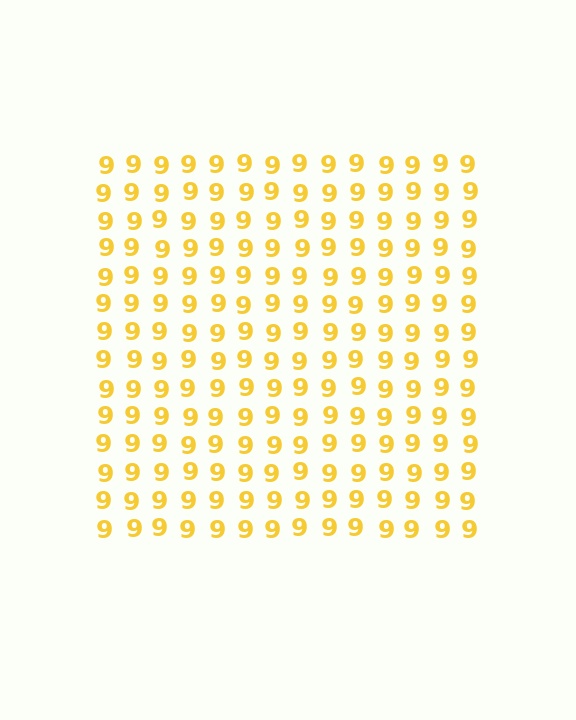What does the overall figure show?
The overall figure shows a square.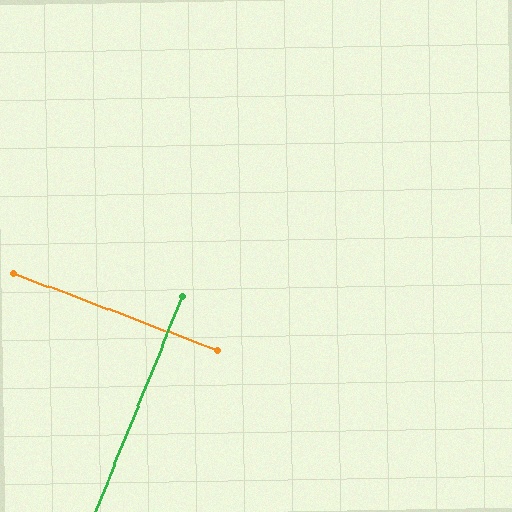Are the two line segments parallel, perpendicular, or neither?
Perpendicular — they meet at approximately 88°.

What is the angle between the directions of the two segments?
Approximately 88 degrees.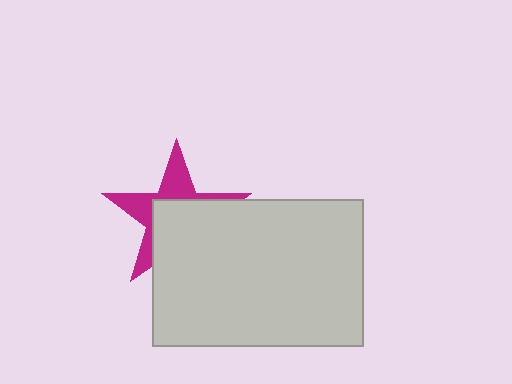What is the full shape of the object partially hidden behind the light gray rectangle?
The partially hidden object is a magenta star.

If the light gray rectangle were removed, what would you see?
You would see the complete magenta star.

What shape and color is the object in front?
The object in front is a light gray rectangle.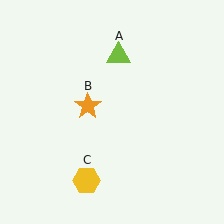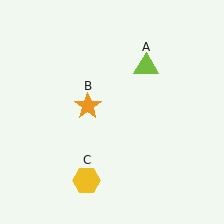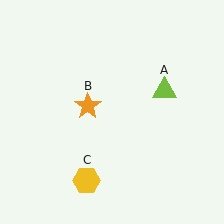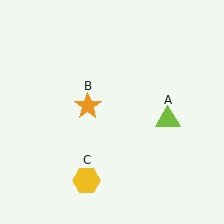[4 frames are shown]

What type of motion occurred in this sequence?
The lime triangle (object A) rotated clockwise around the center of the scene.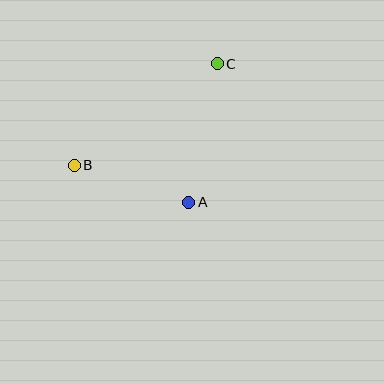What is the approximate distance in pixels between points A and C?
The distance between A and C is approximately 142 pixels.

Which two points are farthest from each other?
Points B and C are farthest from each other.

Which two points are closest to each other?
Points A and B are closest to each other.